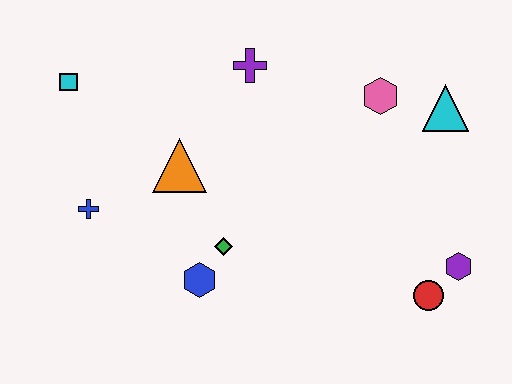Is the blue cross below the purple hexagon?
No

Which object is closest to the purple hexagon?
The red circle is closest to the purple hexagon.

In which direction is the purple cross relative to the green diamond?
The purple cross is above the green diamond.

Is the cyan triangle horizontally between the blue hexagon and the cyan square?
No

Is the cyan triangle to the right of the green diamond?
Yes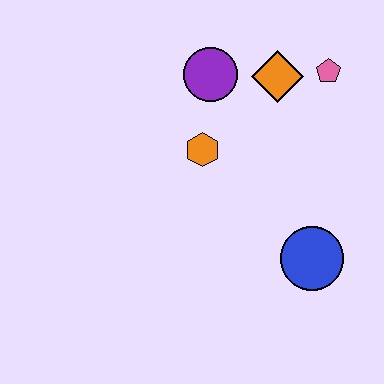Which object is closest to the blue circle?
The orange hexagon is closest to the blue circle.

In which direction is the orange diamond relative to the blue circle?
The orange diamond is above the blue circle.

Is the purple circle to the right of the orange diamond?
No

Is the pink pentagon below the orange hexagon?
No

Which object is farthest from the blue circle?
The purple circle is farthest from the blue circle.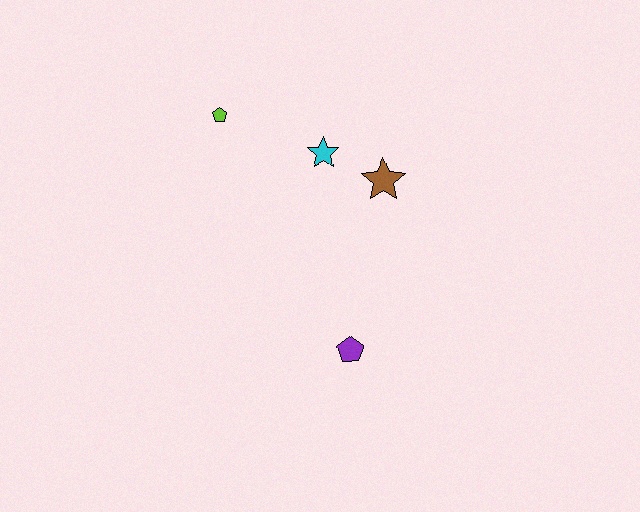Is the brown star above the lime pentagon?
No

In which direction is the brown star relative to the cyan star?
The brown star is to the right of the cyan star.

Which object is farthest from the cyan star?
The purple pentagon is farthest from the cyan star.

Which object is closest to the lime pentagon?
The cyan star is closest to the lime pentagon.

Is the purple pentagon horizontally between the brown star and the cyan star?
Yes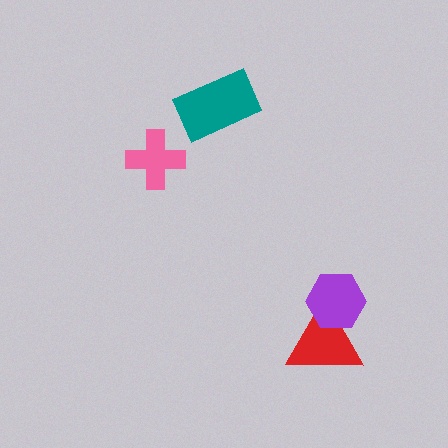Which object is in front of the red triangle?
The purple hexagon is in front of the red triangle.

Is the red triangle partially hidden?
Yes, it is partially covered by another shape.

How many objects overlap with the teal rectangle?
0 objects overlap with the teal rectangle.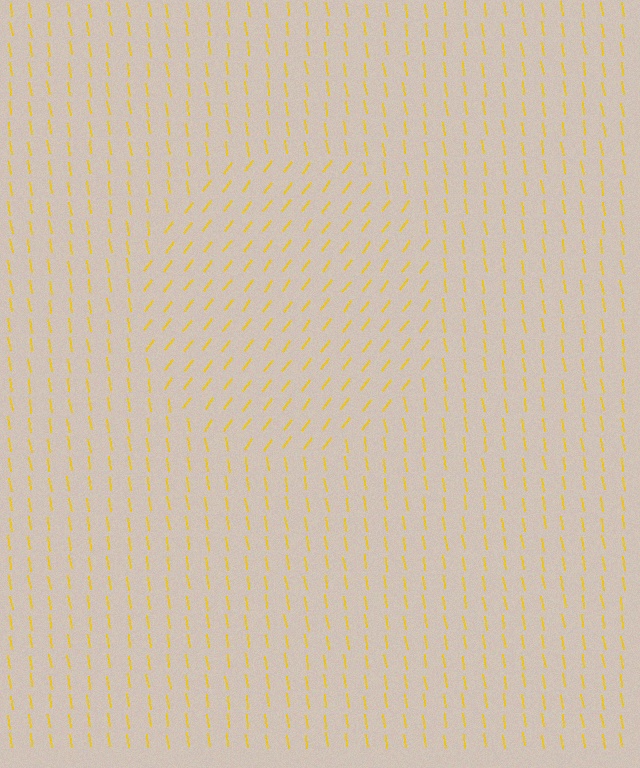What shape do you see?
I see a circle.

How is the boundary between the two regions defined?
The boundary is defined purely by a change in line orientation (approximately 45 degrees difference). All lines are the same color and thickness.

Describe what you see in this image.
The image is filled with small yellow line segments. A circle region in the image has lines oriented differently from the surrounding lines, creating a visible texture boundary.